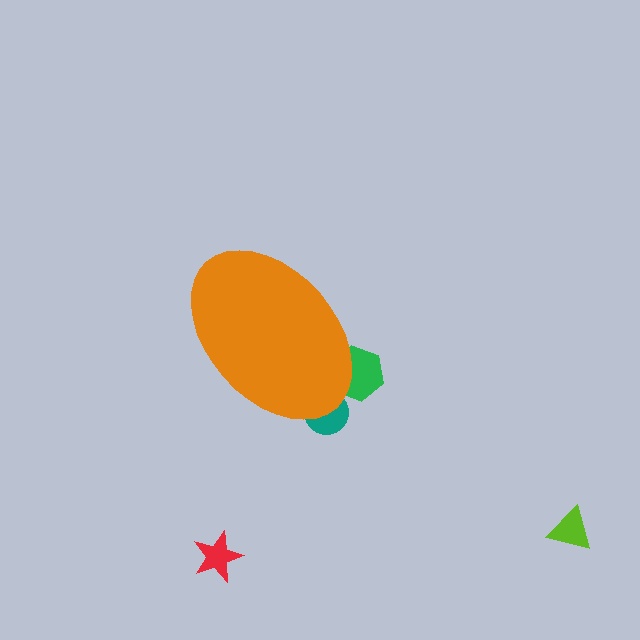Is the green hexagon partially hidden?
Yes, the green hexagon is partially hidden behind the orange ellipse.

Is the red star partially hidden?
No, the red star is fully visible.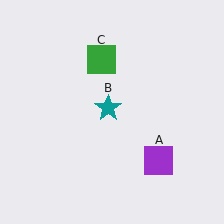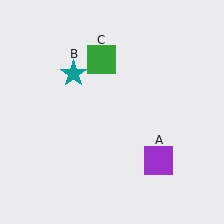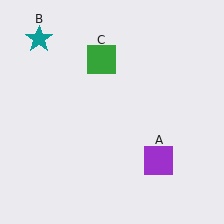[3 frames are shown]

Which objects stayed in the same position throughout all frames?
Purple square (object A) and green square (object C) remained stationary.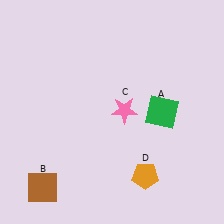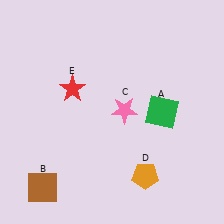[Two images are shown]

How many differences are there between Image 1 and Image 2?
There is 1 difference between the two images.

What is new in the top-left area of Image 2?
A red star (E) was added in the top-left area of Image 2.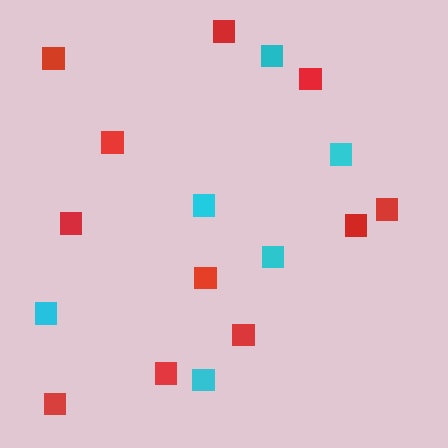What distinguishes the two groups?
There are 2 groups: one group of red squares (11) and one group of cyan squares (6).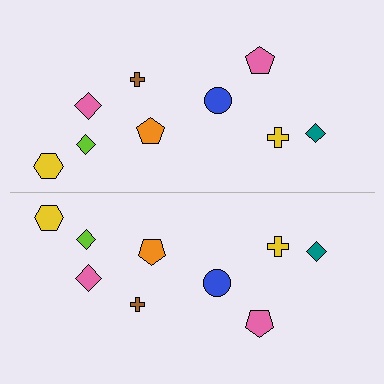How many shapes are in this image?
There are 18 shapes in this image.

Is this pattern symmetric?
Yes, this pattern has bilateral (reflection) symmetry.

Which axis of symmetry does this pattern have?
The pattern has a horizontal axis of symmetry running through the center of the image.